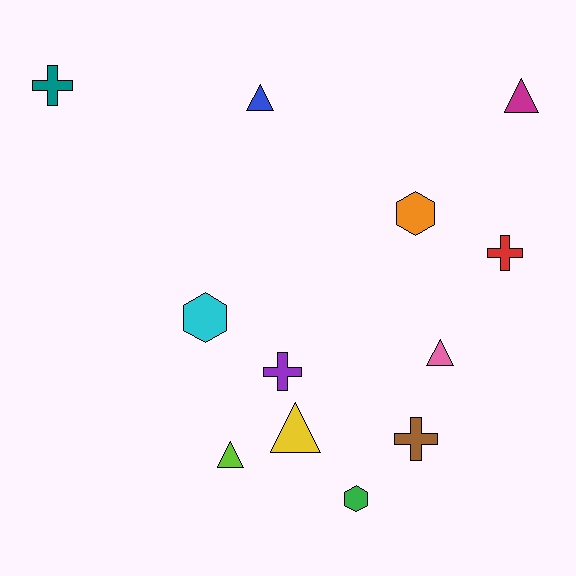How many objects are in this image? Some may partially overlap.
There are 12 objects.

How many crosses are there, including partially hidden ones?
There are 4 crosses.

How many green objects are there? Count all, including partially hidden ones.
There is 1 green object.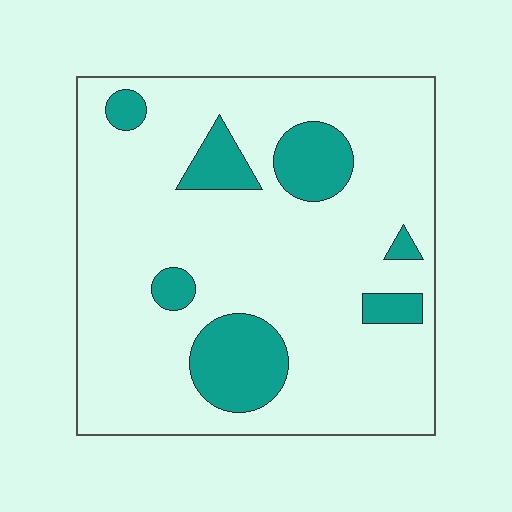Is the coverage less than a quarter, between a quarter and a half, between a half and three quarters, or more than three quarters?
Less than a quarter.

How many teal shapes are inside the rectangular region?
7.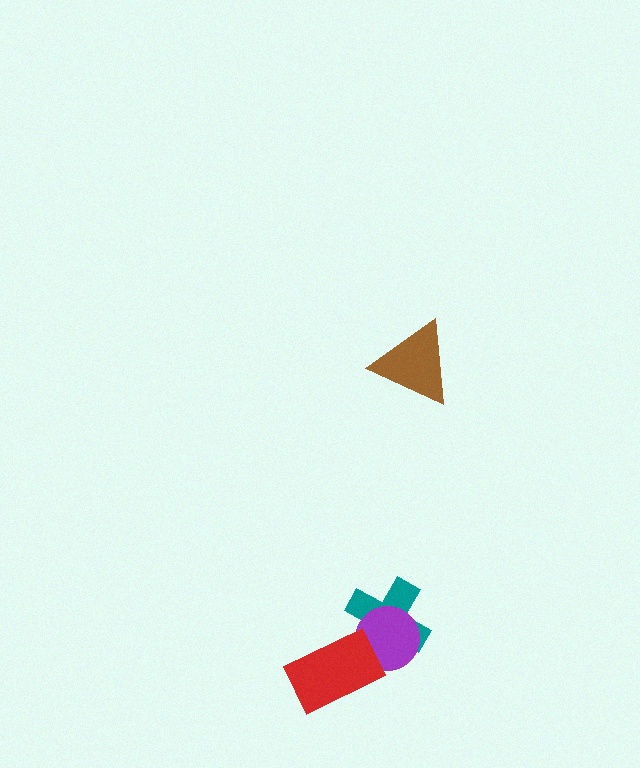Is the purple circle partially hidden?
Yes, it is partially covered by another shape.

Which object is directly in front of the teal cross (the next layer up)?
The purple circle is directly in front of the teal cross.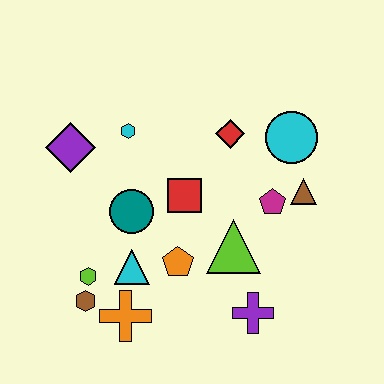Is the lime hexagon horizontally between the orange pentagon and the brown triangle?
No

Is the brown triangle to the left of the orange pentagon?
No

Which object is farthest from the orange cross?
The cyan circle is farthest from the orange cross.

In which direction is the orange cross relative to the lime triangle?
The orange cross is to the left of the lime triangle.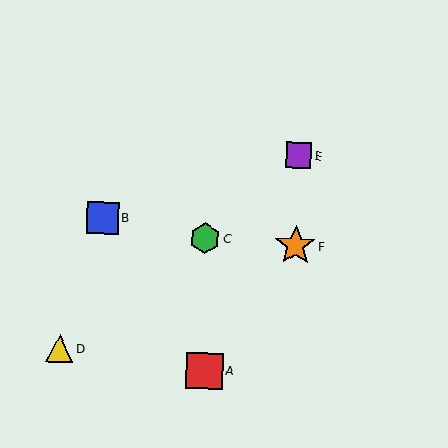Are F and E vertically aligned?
Yes, both are at x≈295.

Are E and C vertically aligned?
No, E is at x≈299 and C is at x≈205.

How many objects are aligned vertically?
2 objects (E, F) are aligned vertically.